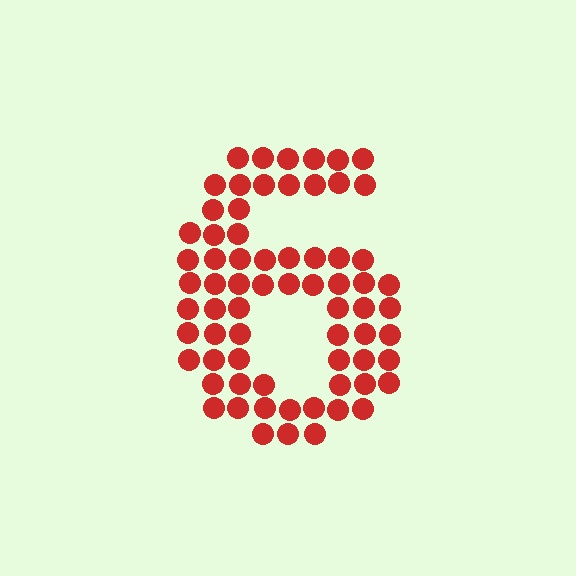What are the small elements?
The small elements are circles.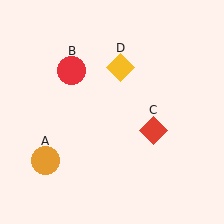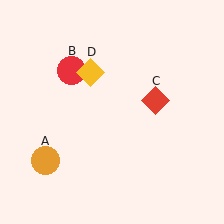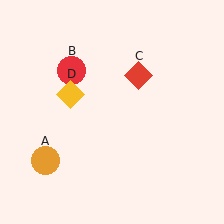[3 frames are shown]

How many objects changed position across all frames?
2 objects changed position: red diamond (object C), yellow diamond (object D).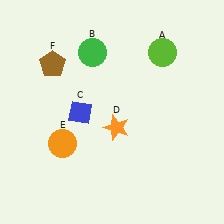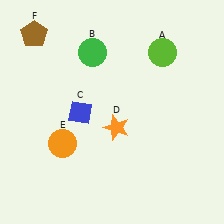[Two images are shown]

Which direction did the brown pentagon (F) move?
The brown pentagon (F) moved up.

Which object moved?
The brown pentagon (F) moved up.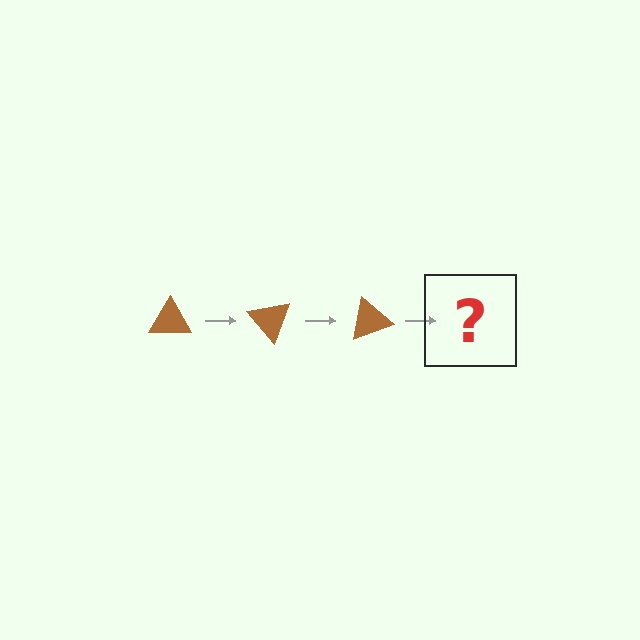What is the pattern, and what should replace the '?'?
The pattern is that the triangle rotates 50 degrees each step. The '?' should be a brown triangle rotated 150 degrees.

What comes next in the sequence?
The next element should be a brown triangle rotated 150 degrees.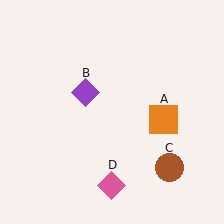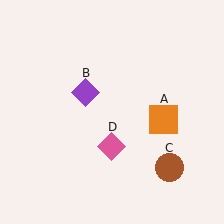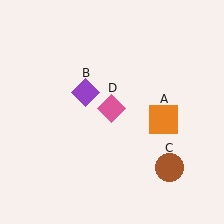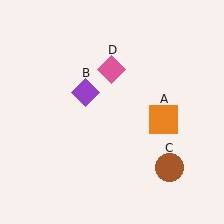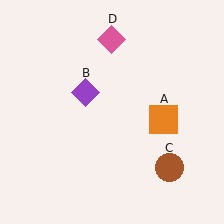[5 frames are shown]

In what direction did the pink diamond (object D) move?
The pink diamond (object D) moved up.